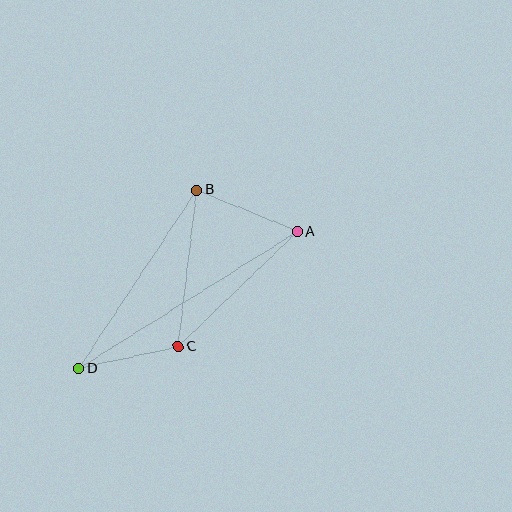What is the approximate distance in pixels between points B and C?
The distance between B and C is approximately 157 pixels.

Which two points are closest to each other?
Points C and D are closest to each other.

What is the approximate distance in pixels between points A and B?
The distance between A and B is approximately 109 pixels.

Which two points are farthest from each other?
Points A and D are farthest from each other.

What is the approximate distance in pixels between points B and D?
The distance between B and D is approximately 214 pixels.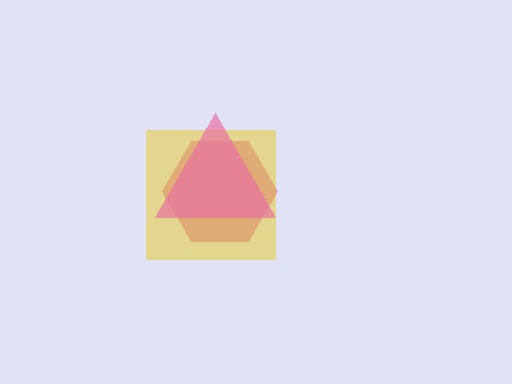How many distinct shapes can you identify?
There are 3 distinct shapes: a magenta hexagon, a yellow square, a pink triangle.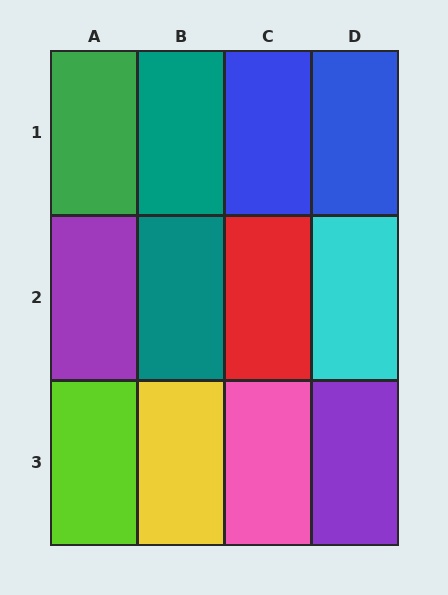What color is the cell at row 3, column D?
Purple.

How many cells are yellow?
1 cell is yellow.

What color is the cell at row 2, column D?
Cyan.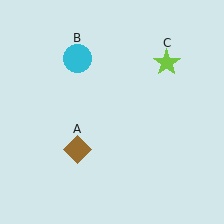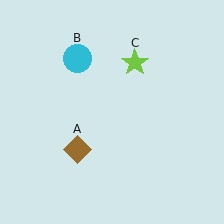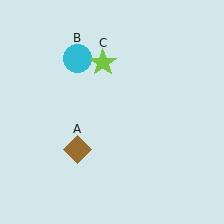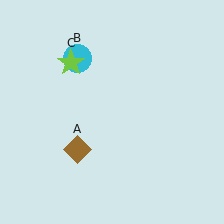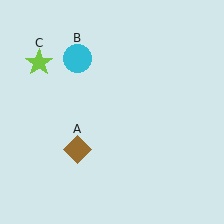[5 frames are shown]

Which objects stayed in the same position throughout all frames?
Brown diamond (object A) and cyan circle (object B) remained stationary.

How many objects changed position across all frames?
1 object changed position: lime star (object C).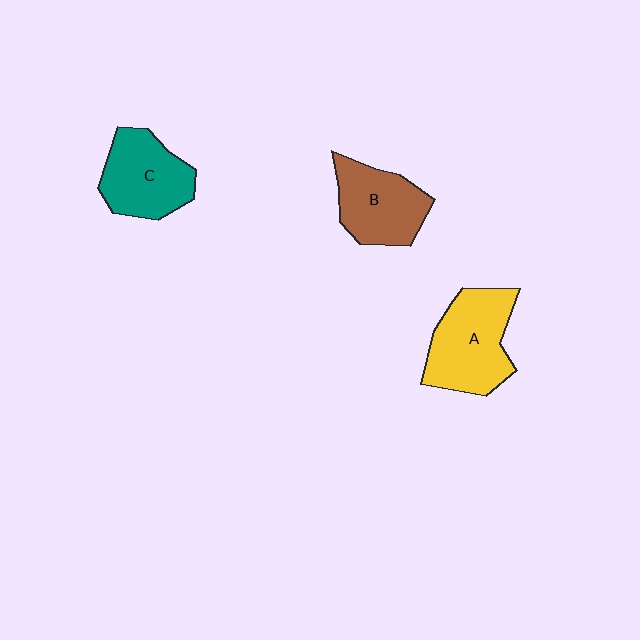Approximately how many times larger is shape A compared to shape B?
Approximately 1.2 times.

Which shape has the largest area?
Shape A (yellow).